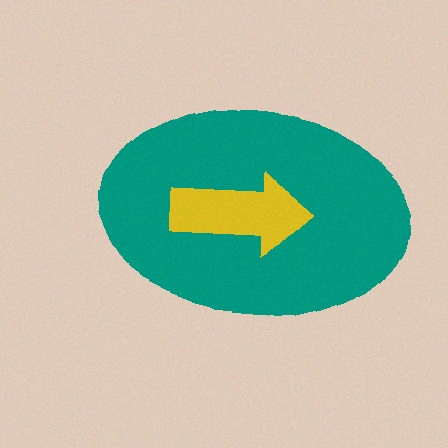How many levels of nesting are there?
2.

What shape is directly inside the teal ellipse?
The yellow arrow.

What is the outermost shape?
The teal ellipse.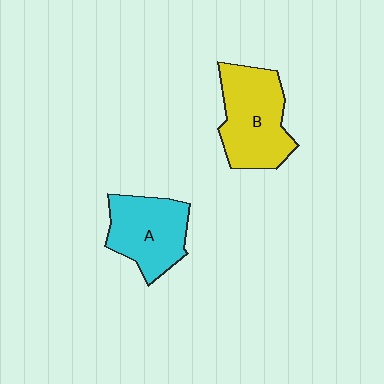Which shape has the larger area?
Shape B (yellow).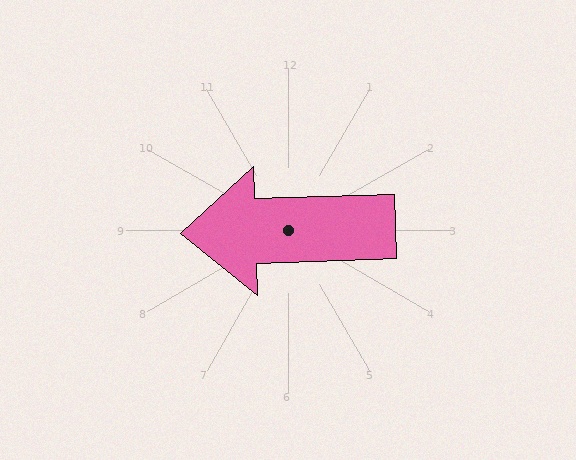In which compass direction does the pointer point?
West.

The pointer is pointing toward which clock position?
Roughly 9 o'clock.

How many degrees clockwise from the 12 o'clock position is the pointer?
Approximately 268 degrees.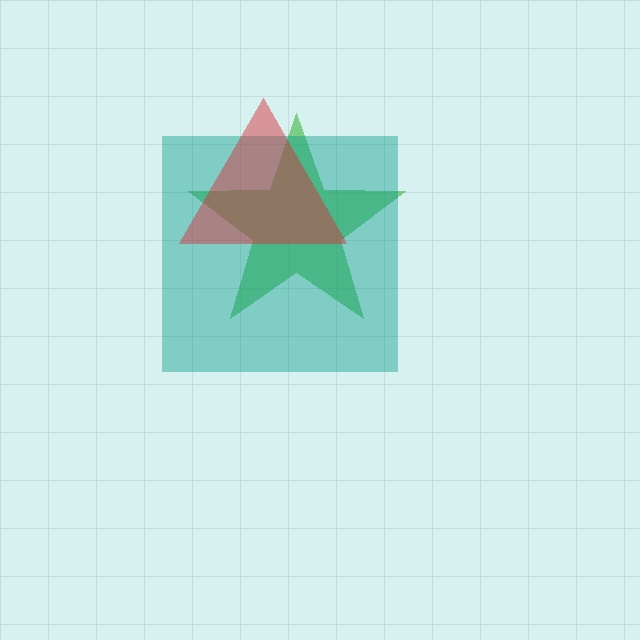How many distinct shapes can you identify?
There are 3 distinct shapes: a green star, a teal square, a red triangle.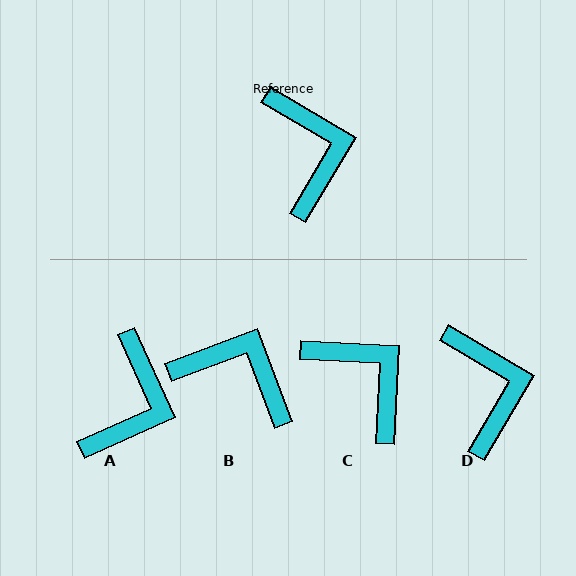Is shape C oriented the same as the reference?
No, it is off by about 28 degrees.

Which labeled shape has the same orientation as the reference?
D.